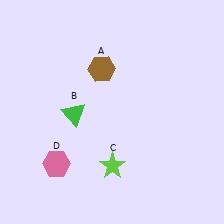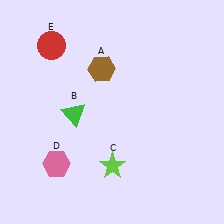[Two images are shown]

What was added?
A red circle (E) was added in Image 2.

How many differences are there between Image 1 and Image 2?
There is 1 difference between the two images.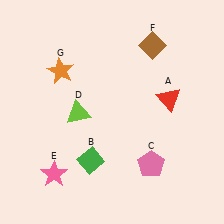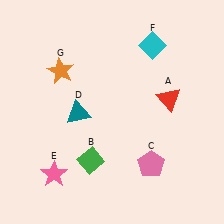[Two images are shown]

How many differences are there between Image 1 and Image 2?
There are 2 differences between the two images.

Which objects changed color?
D changed from lime to teal. F changed from brown to cyan.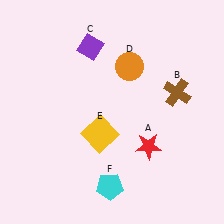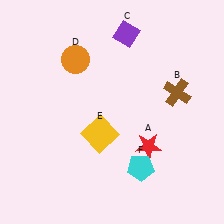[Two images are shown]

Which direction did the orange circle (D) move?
The orange circle (D) moved left.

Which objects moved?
The objects that moved are: the purple diamond (C), the orange circle (D), the cyan pentagon (F).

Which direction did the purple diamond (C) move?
The purple diamond (C) moved right.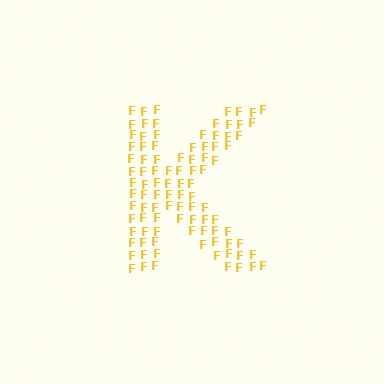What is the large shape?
The large shape is the letter K.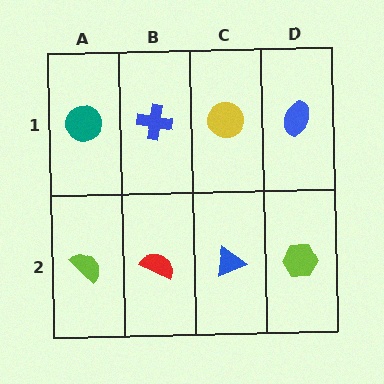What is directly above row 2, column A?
A teal circle.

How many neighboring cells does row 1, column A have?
2.